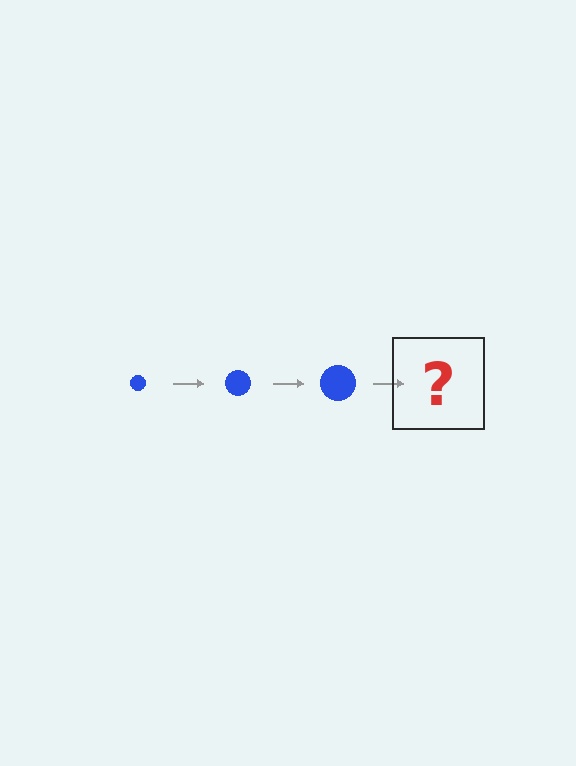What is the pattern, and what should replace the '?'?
The pattern is that the circle gets progressively larger each step. The '?' should be a blue circle, larger than the previous one.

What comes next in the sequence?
The next element should be a blue circle, larger than the previous one.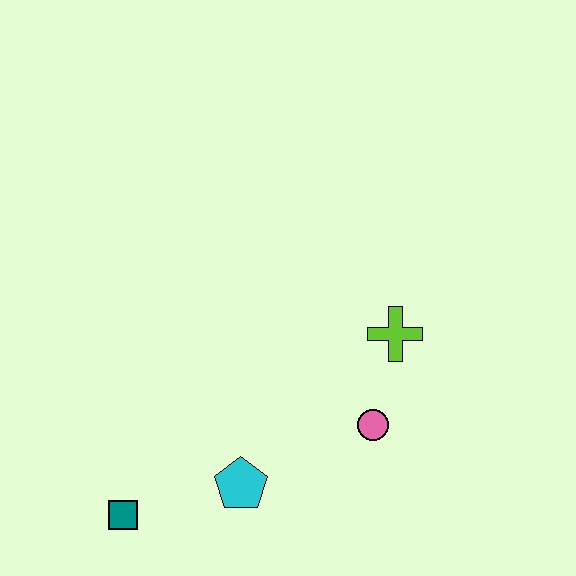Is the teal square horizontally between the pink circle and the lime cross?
No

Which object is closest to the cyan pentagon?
The teal square is closest to the cyan pentagon.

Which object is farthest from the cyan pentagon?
The lime cross is farthest from the cyan pentagon.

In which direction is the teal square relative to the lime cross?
The teal square is to the left of the lime cross.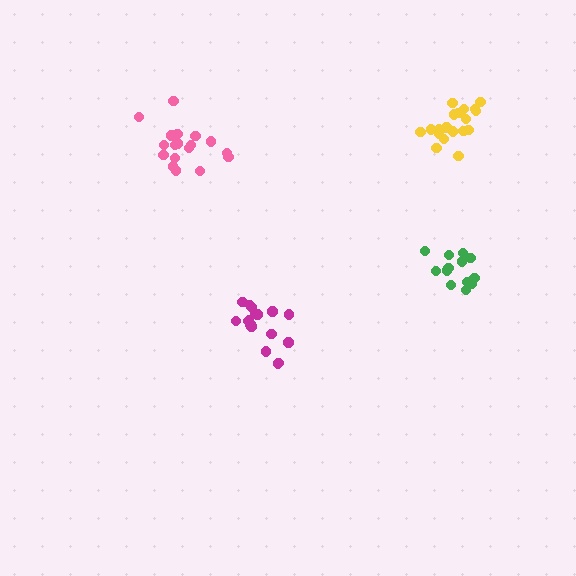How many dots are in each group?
Group 1: 13 dots, Group 2: 18 dots, Group 3: 17 dots, Group 4: 19 dots (67 total).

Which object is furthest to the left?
The pink cluster is leftmost.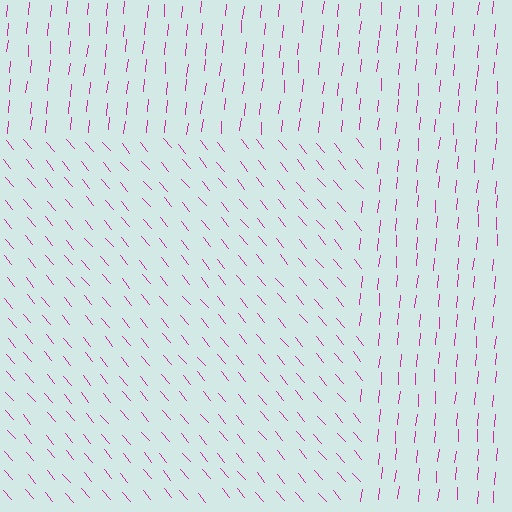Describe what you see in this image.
The image is filled with small magenta line segments. A rectangle region in the image has lines oriented differently from the surrounding lines, creating a visible texture boundary.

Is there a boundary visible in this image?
Yes, there is a texture boundary formed by a change in line orientation.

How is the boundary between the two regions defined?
The boundary is defined purely by a change in line orientation (approximately 45 degrees difference). All lines are the same color and thickness.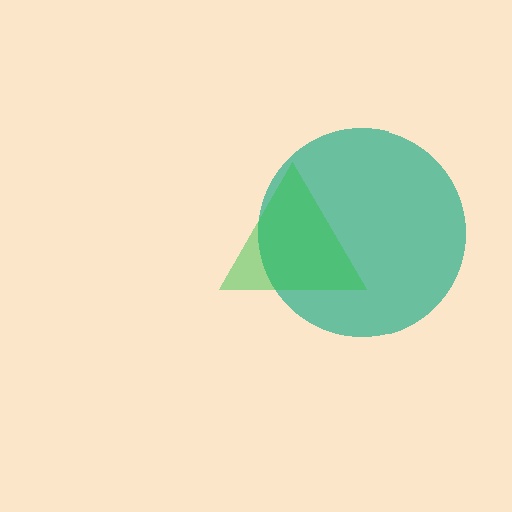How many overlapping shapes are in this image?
There are 2 overlapping shapes in the image.